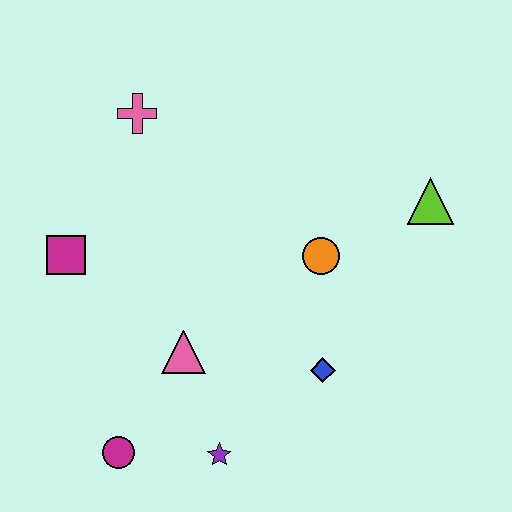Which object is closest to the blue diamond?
The orange circle is closest to the blue diamond.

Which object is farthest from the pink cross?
The purple star is farthest from the pink cross.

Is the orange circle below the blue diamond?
No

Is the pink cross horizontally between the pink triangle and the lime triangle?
No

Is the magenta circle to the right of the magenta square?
Yes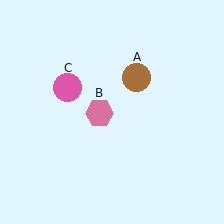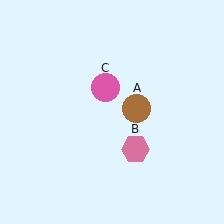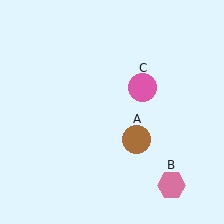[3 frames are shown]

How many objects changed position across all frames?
3 objects changed position: brown circle (object A), pink hexagon (object B), pink circle (object C).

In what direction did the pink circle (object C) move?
The pink circle (object C) moved right.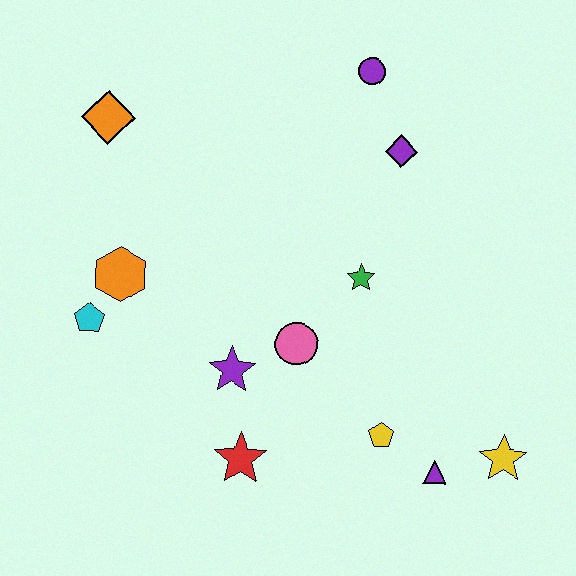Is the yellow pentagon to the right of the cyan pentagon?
Yes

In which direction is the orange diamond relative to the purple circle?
The orange diamond is to the left of the purple circle.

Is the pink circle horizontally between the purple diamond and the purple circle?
No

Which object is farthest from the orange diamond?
The yellow star is farthest from the orange diamond.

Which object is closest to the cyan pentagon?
The orange hexagon is closest to the cyan pentagon.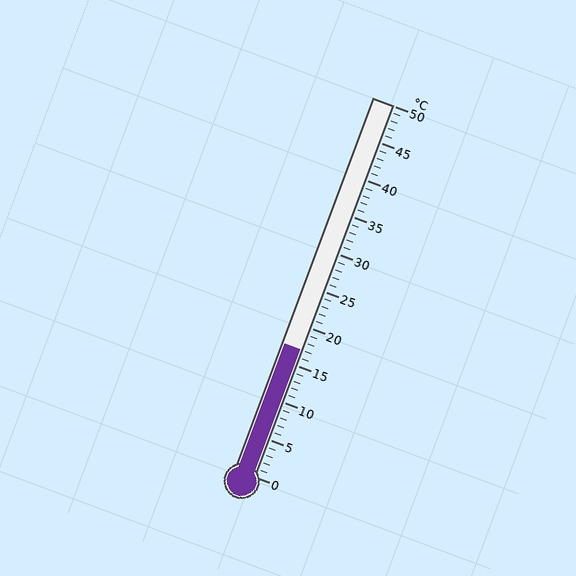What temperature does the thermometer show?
The thermometer shows approximately 17°C.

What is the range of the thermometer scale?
The thermometer scale ranges from 0°C to 50°C.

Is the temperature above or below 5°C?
The temperature is above 5°C.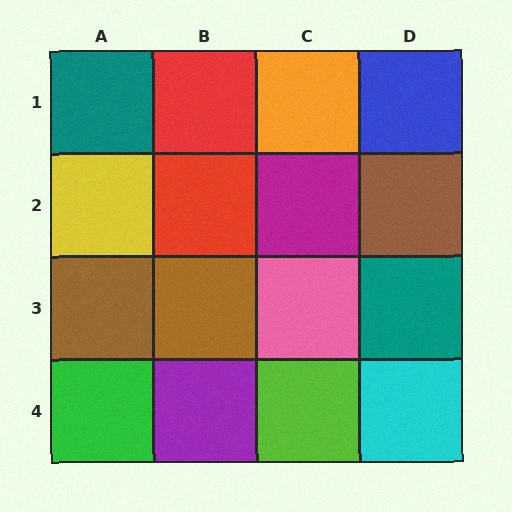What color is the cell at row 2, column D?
Brown.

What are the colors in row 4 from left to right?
Green, purple, lime, cyan.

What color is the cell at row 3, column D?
Teal.